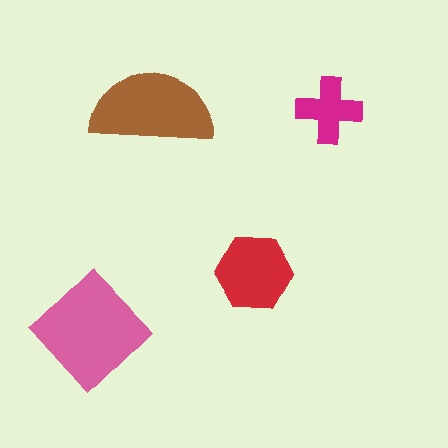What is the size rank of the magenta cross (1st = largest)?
4th.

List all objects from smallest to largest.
The magenta cross, the red hexagon, the brown semicircle, the pink diamond.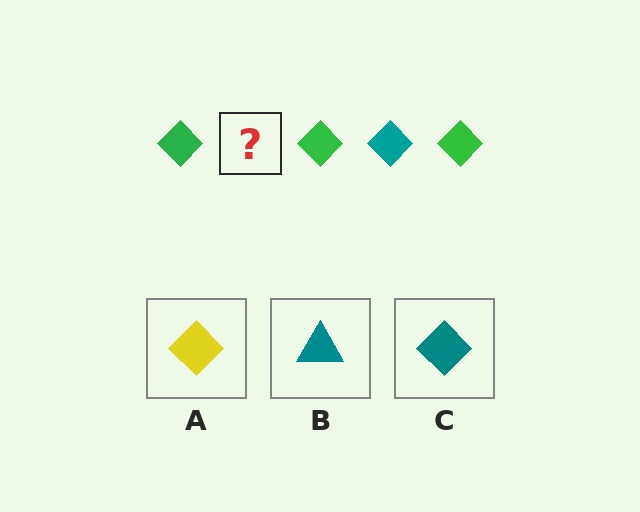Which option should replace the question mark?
Option C.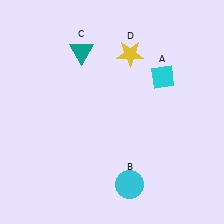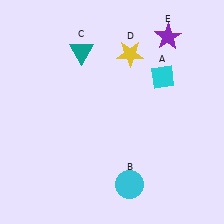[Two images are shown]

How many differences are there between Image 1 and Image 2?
There is 1 difference between the two images.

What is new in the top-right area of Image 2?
A purple star (E) was added in the top-right area of Image 2.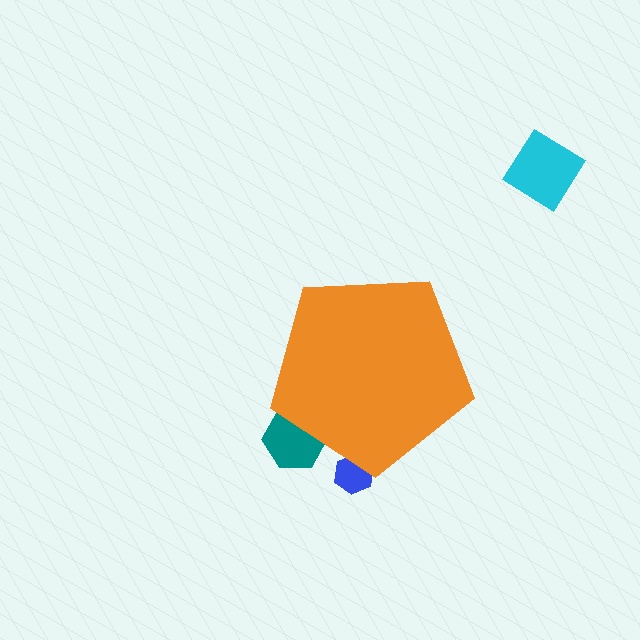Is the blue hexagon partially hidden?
Yes, the blue hexagon is partially hidden behind the orange pentagon.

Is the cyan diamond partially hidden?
No, the cyan diamond is fully visible.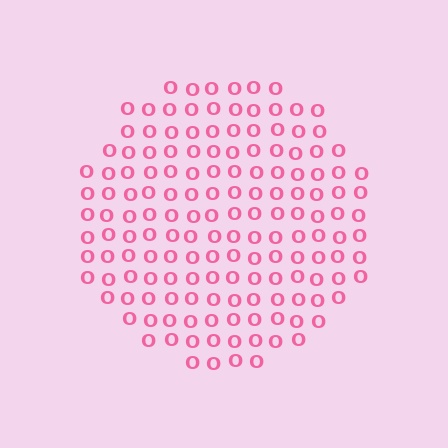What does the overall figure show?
The overall figure shows a circle.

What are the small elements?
The small elements are letter O's.